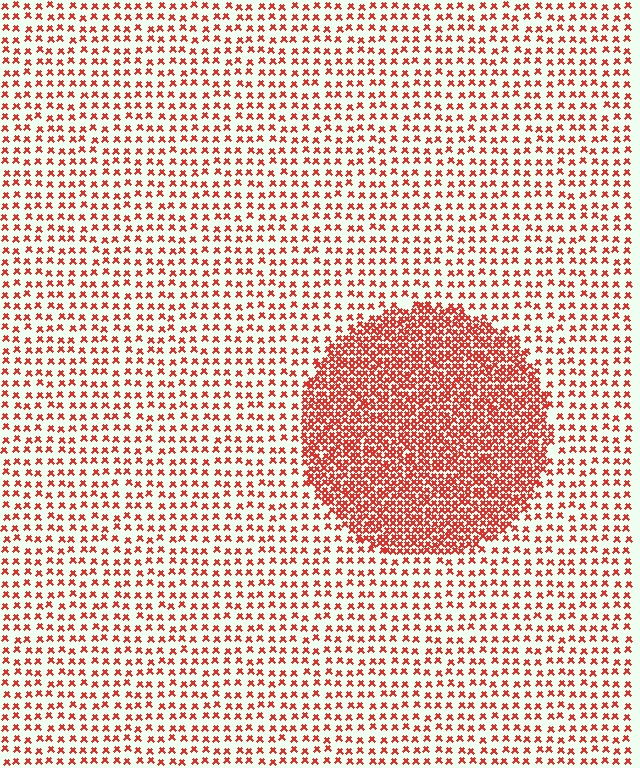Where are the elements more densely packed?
The elements are more densely packed inside the circle boundary.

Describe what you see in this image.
The image contains small red elements arranged at two different densities. A circle-shaped region is visible where the elements are more densely packed than the surrounding area.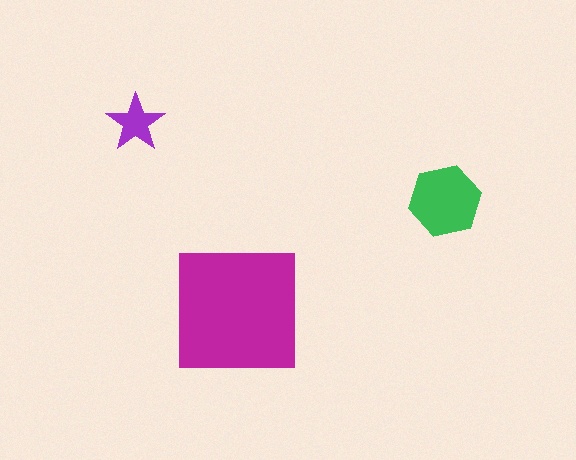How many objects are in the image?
There are 3 objects in the image.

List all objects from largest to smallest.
The magenta square, the green hexagon, the purple star.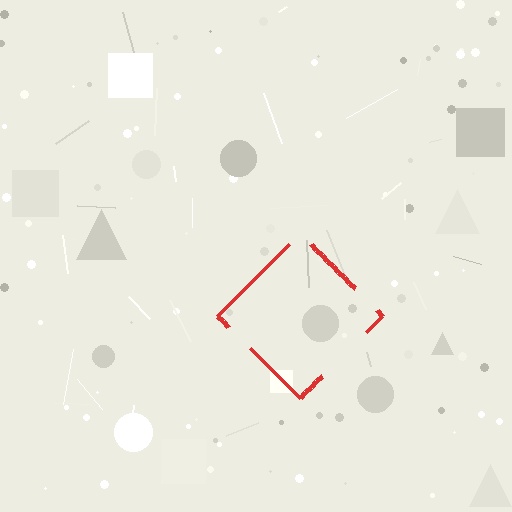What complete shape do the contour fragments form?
The contour fragments form a diamond.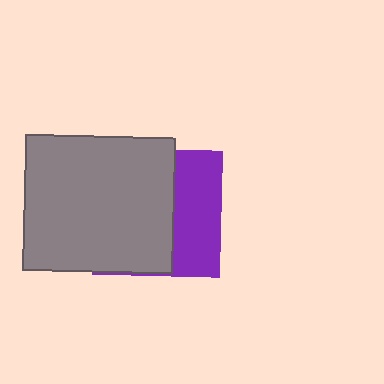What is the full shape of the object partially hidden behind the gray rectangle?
The partially hidden object is a purple square.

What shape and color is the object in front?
The object in front is a gray rectangle.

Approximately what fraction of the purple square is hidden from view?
Roughly 63% of the purple square is hidden behind the gray rectangle.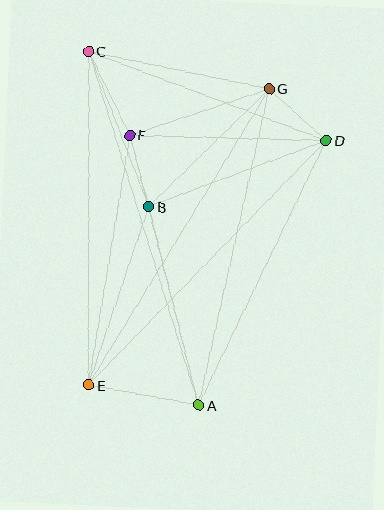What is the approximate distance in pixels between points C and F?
The distance between C and F is approximately 93 pixels.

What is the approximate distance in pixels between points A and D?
The distance between A and D is approximately 294 pixels.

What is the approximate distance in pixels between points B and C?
The distance between B and C is approximately 167 pixels.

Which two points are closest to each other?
Points B and F are closest to each other.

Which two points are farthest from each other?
Points A and C are farthest from each other.